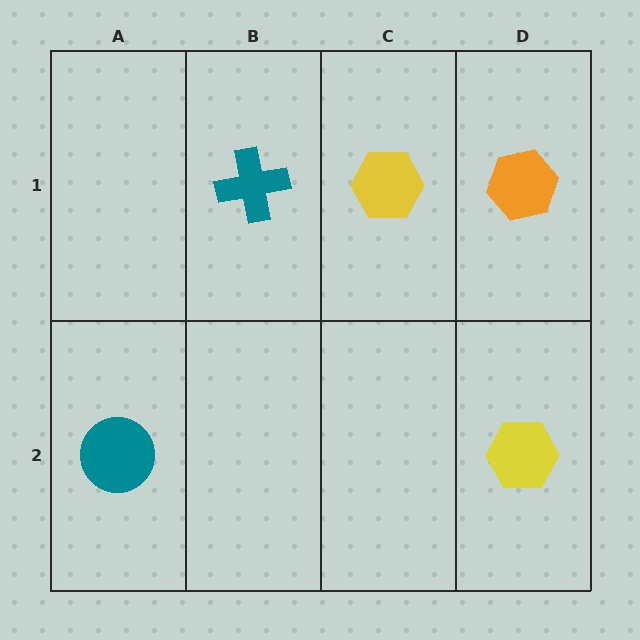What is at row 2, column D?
A yellow hexagon.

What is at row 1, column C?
A yellow hexagon.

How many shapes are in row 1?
3 shapes.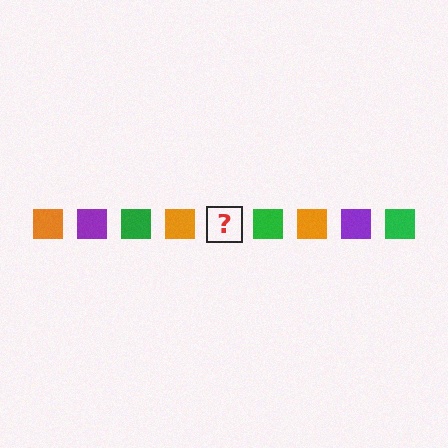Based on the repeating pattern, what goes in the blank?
The blank should be a purple square.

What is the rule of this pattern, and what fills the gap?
The rule is that the pattern cycles through orange, purple, green squares. The gap should be filled with a purple square.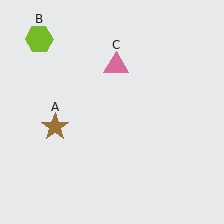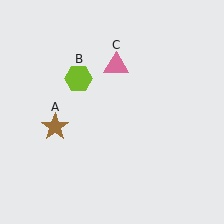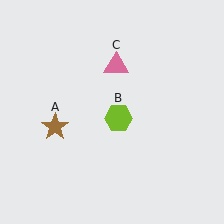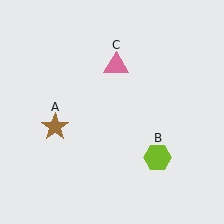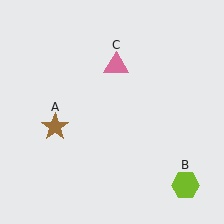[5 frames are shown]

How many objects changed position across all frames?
1 object changed position: lime hexagon (object B).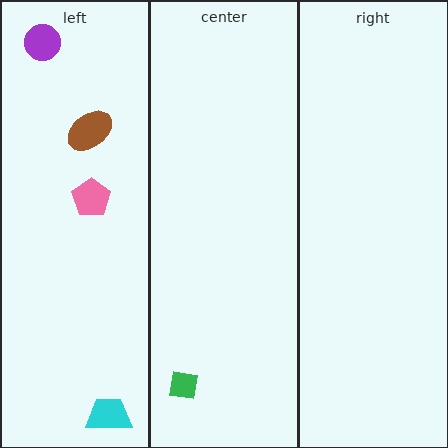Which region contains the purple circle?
The left region.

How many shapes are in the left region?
4.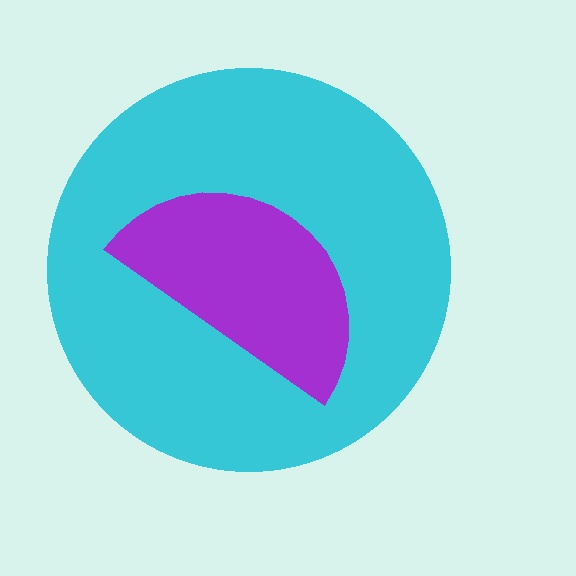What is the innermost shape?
The purple semicircle.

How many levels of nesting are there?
2.